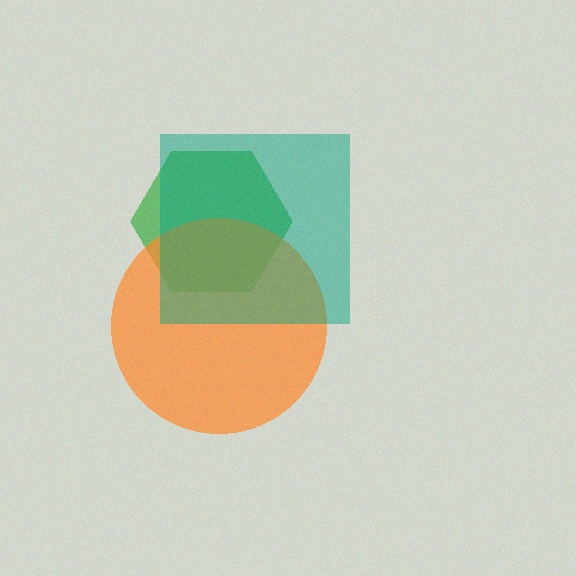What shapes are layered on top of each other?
The layered shapes are: a green hexagon, an orange circle, a teal square.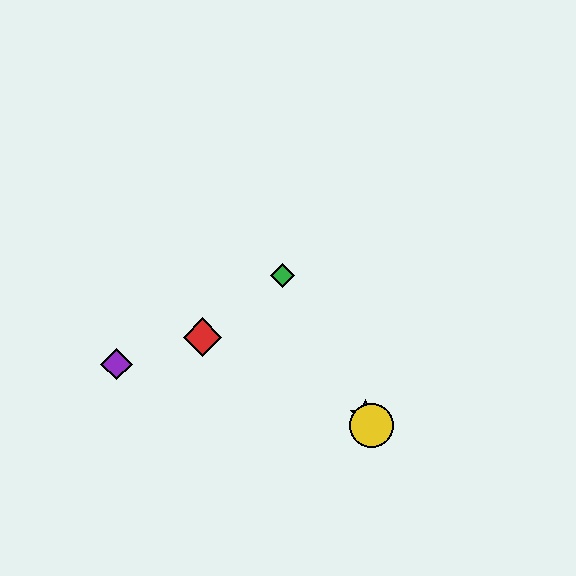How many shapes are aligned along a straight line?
3 shapes (the blue star, the green diamond, the yellow circle) are aligned along a straight line.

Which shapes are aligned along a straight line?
The blue star, the green diamond, the yellow circle are aligned along a straight line.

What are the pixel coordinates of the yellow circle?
The yellow circle is at (371, 426).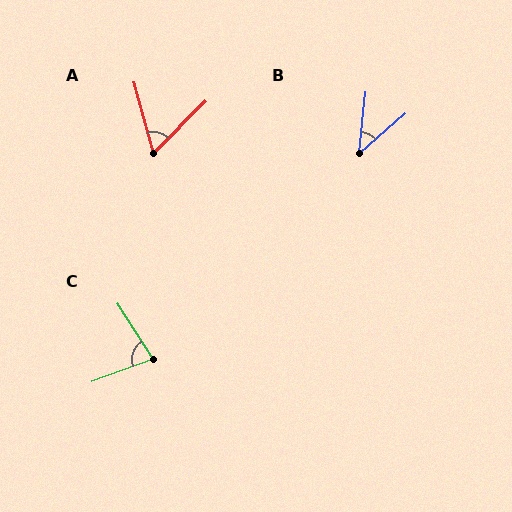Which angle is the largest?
C, at approximately 77 degrees.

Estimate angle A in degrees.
Approximately 60 degrees.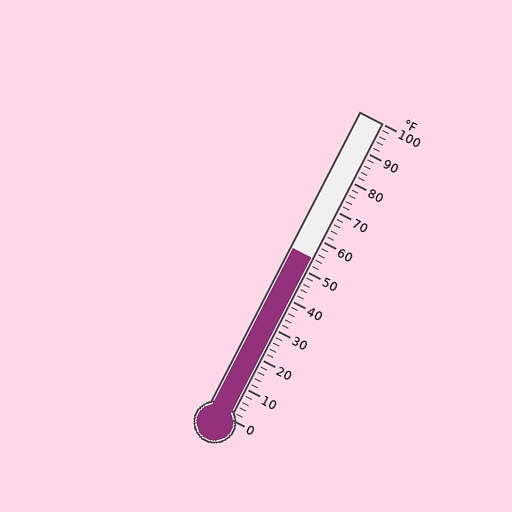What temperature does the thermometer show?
The thermometer shows approximately 54°F.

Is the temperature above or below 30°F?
The temperature is above 30°F.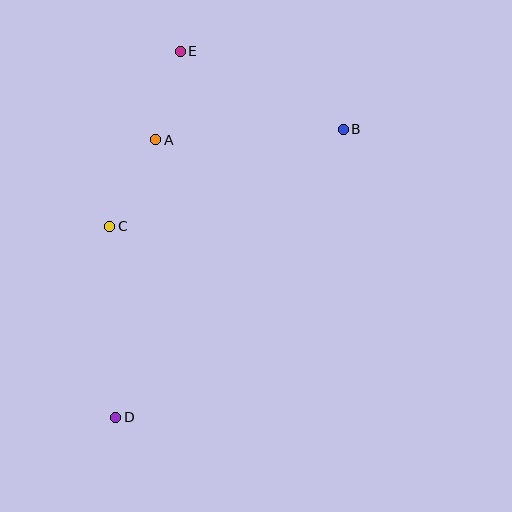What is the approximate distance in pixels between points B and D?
The distance between B and D is approximately 367 pixels.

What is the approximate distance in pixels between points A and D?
The distance between A and D is approximately 280 pixels.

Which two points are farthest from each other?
Points D and E are farthest from each other.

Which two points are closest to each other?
Points A and E are closest to each other.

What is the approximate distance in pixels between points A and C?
The distance between A and C is approximately 98 pixels.